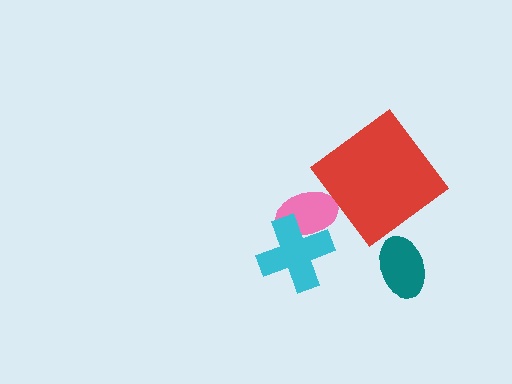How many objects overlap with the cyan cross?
1 object overlaps with the cyan cross.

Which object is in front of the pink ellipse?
The cyan cross is in front of the pink ellipse.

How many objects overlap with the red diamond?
0 objects overlap with the red diamond.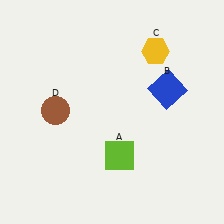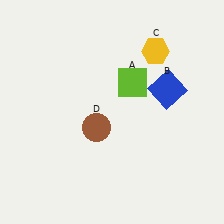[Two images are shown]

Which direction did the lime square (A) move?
The lime square (A) moved up.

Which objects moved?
The objects that moved are: the lime square (A), the brown circle (D).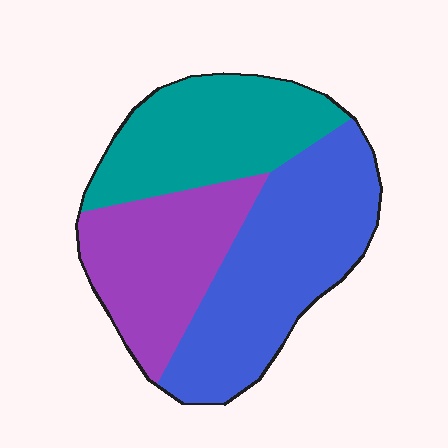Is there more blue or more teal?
Blue.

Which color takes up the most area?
Blue, at roughly 40%.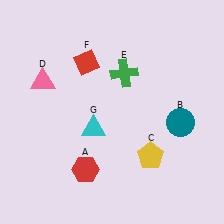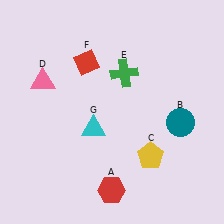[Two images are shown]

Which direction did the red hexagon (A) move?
The red hexagon (A) moved right.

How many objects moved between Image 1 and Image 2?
1 object moved between the two images.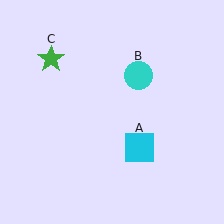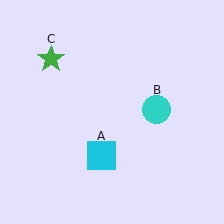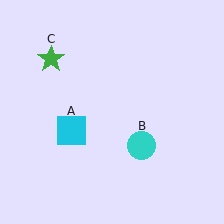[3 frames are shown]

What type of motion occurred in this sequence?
The cyan square (object A), cyan circle (object B) rotated clockwise around the center of the scene.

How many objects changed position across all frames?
2 objects changed position: cyan square (object A), cyan circle (object B).